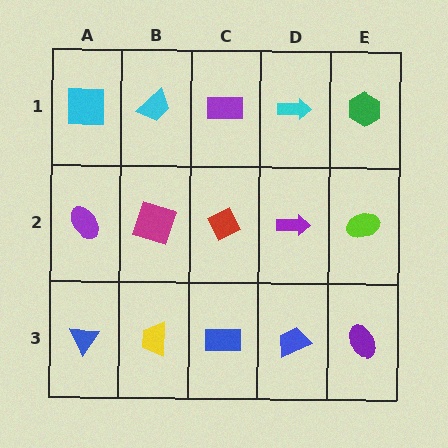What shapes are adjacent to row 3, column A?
A purple ellipse (row 2, column A), a yellow trapezoid (row 3, column B).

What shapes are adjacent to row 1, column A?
A purple ellipse (row 2, column A), a cyan trapezoid (row 1, column B).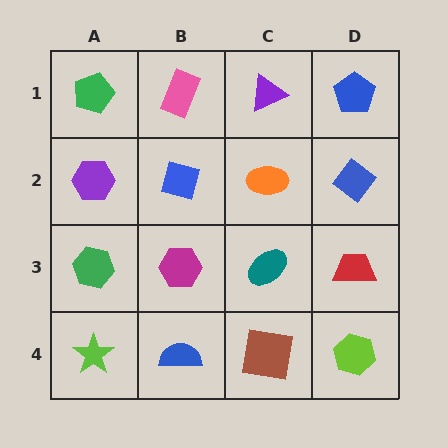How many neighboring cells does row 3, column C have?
4.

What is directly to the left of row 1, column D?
A purple triangle.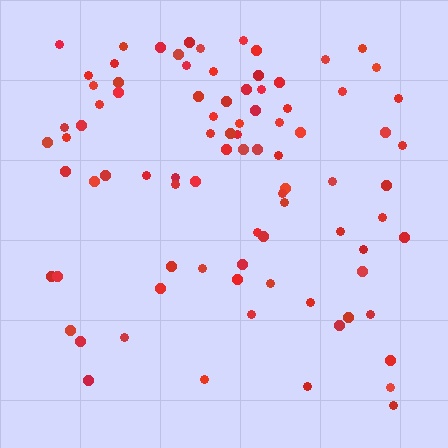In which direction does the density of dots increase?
From bottom to top, with the top side densest.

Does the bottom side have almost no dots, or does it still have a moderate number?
Still a moderate number, just noticeably fewer than the top.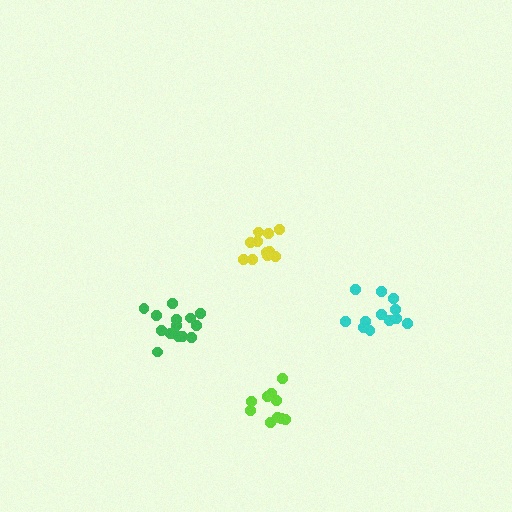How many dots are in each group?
Group 1: 12 dots, Group 2: 14 dots, Group 3: 11 dots, Group 4: 10 dots (47 total).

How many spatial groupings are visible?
There are 4 spatial groupings.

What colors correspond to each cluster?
The clusters are colored: cyan, green, yellow, lime.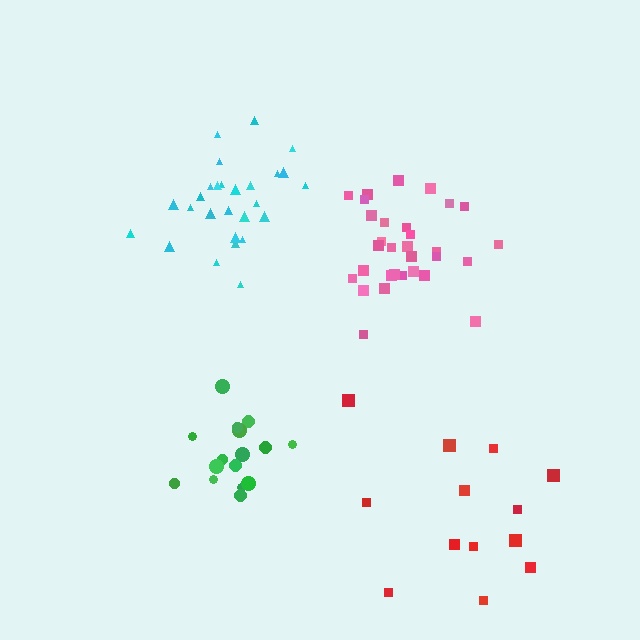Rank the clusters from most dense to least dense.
green, cyan, pink, red.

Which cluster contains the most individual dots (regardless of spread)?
Pink (31).